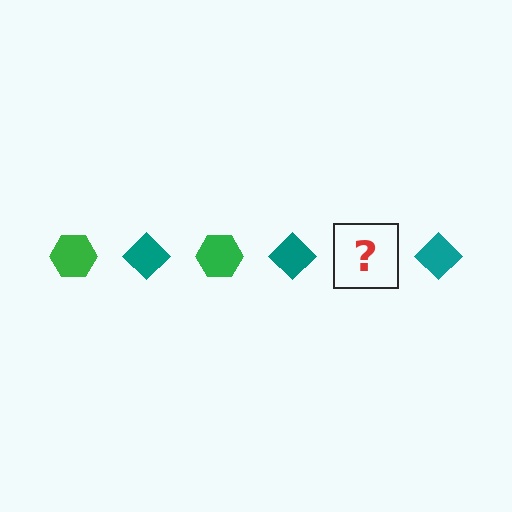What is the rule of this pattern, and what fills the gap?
The rule is that the pattern alternates between green hexagon and teal diamond. The gap should be filled with a green hexagon.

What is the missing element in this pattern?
The missing element is a green hexagon.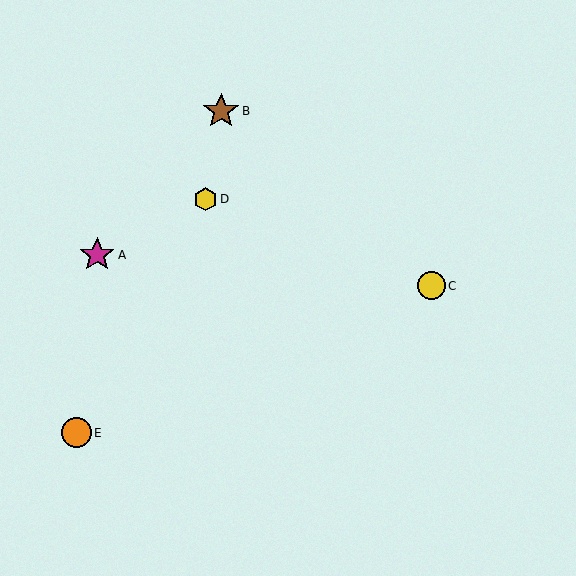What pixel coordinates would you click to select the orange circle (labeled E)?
Click at (76, 433) to select the orange circle E.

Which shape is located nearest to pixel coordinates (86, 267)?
The magenta star (labeled A) at (97, 255) is nearest to that location.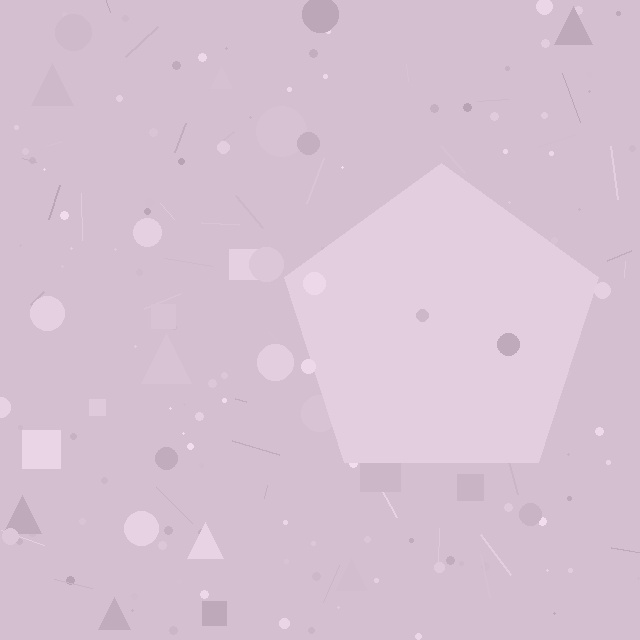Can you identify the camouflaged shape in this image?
The camouflaged shape is a pentagon.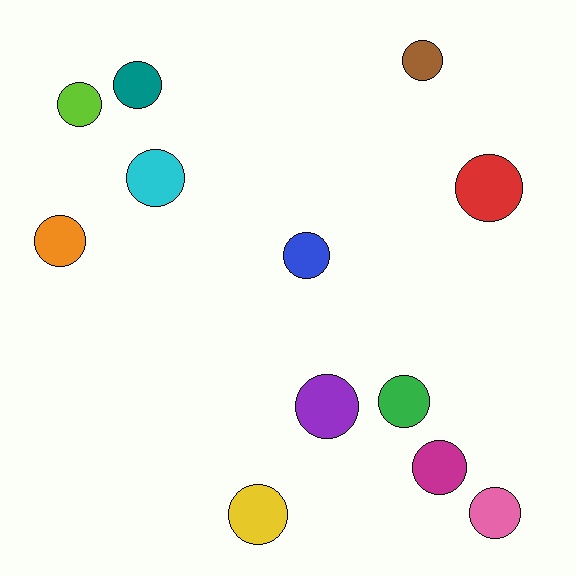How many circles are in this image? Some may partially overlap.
There are 12 circles.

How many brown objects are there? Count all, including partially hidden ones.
There is 1 brown object.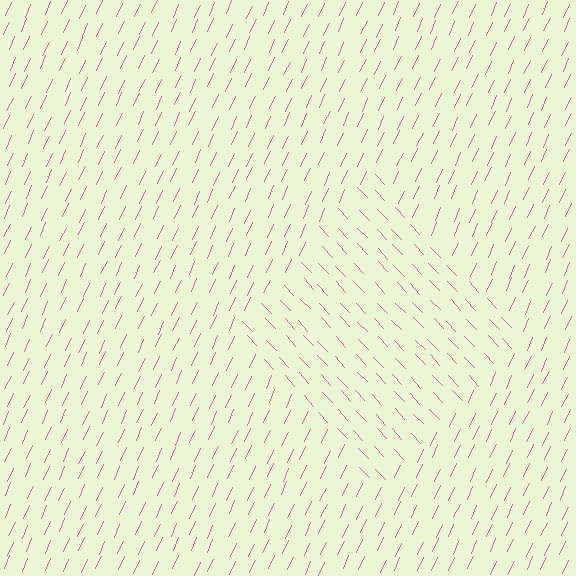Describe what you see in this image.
The image is filled with small pink line segments. A diamond region in the image has lines oriented differently from the surrounding lines, creating a visible texture boundary.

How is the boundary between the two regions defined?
The boundary is defined purely by a change in line orientation (approximately 68 degrees difference). All lines are the same color and thickness.